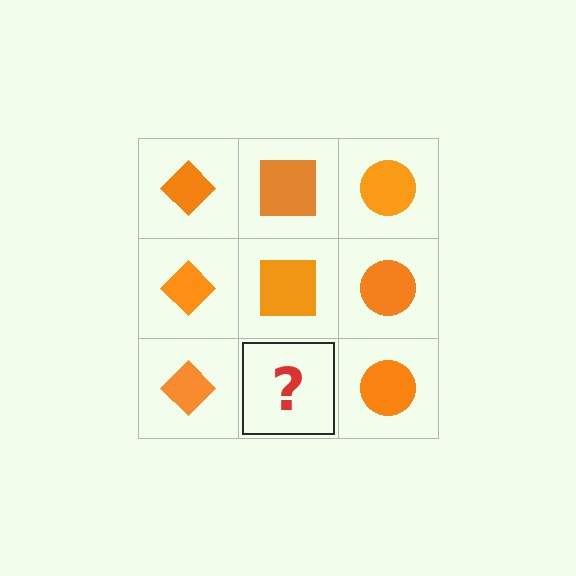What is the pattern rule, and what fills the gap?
The rule is that each column has a consistent shape. The gap should be filled with an orange square.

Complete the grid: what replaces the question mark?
The question mark should be replaced with an orange square.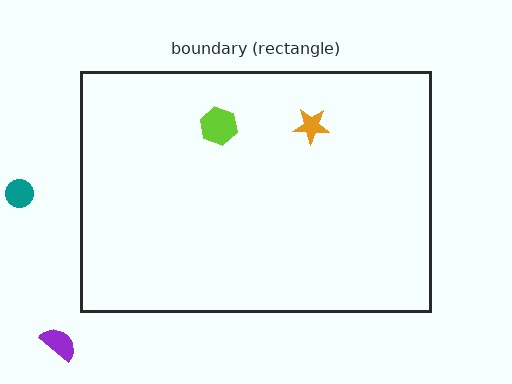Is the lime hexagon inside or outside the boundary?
Inside.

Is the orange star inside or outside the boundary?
Inside.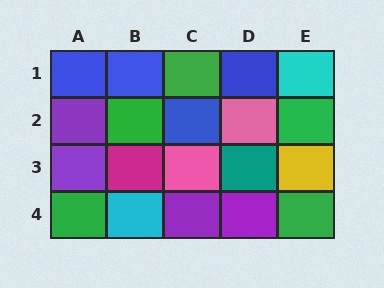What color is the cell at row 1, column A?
Blue.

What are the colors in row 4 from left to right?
Green, cyan, purple, purple, green.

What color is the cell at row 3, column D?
Teal.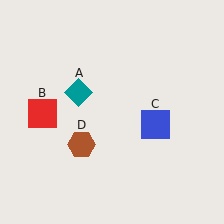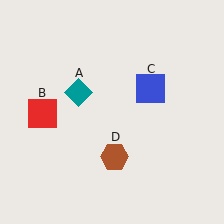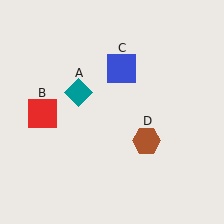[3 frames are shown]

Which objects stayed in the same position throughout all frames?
Teal diamond (object A) and red square (object B) remained stationary.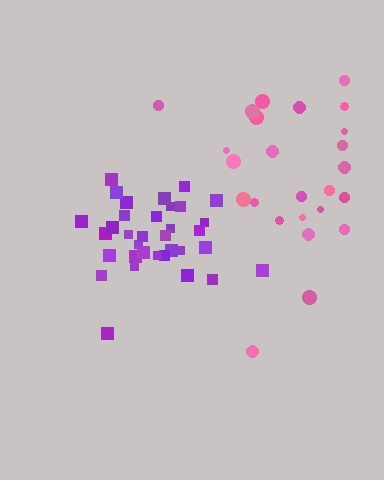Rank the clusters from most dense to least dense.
purple, pink.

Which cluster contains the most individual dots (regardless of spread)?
Purple (34).